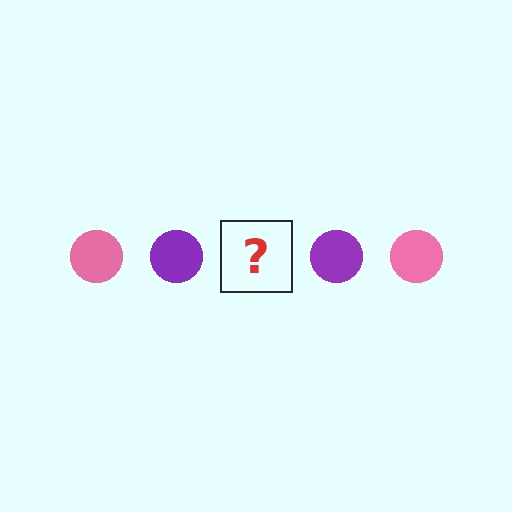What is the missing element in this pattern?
The missing element is a pink circle.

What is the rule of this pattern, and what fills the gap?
The rule is that the pattern cycles through pink, purple circles. The gap should be filled with a pink circle.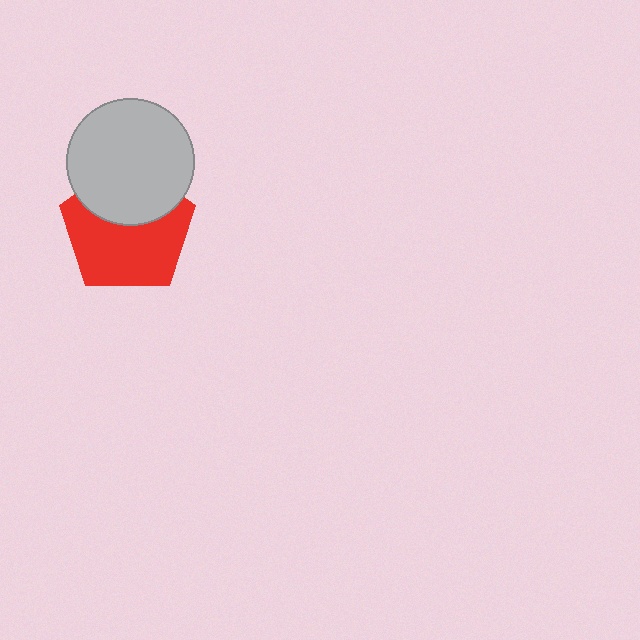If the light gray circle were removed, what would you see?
You would see the complete red pentagon.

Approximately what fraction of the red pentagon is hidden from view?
Roughly 37% of the red pentagon is hidden behind the light gray circle.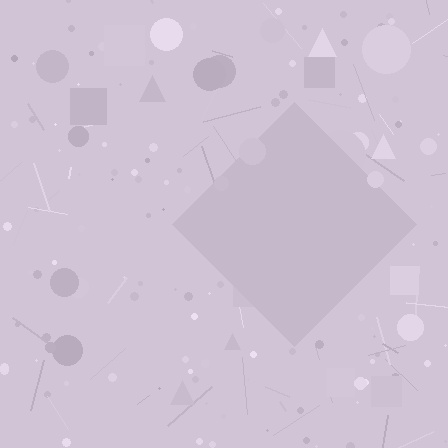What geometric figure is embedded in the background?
A diamond is embedded in the background.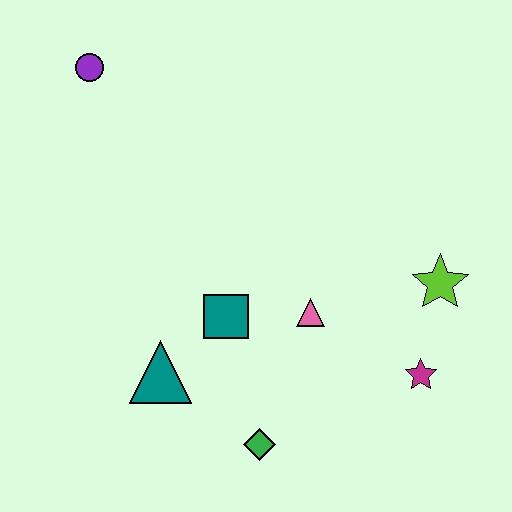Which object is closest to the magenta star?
The lime star is closest to the magenta star.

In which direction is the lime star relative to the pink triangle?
The lime star is to the right of the pink triangle.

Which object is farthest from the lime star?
The purple circle is farthest from the lime star.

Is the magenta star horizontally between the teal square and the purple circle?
No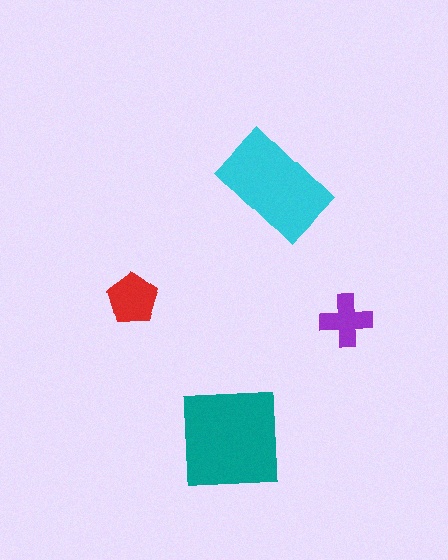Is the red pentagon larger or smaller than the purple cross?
Larger.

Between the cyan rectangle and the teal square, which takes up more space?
The teal square.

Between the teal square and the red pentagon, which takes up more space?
The teal square.